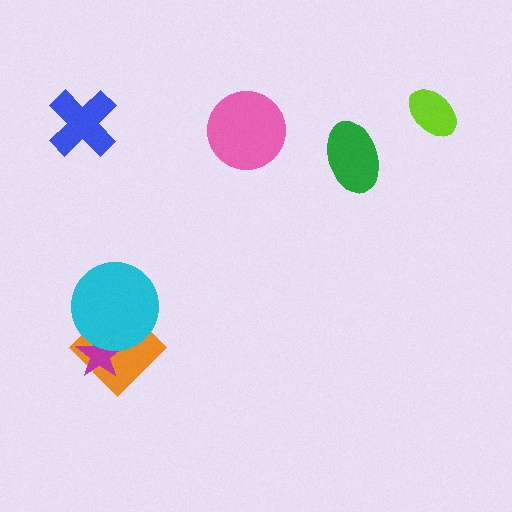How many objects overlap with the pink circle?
0 objects overlap with the pink circle.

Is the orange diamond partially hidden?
Yes, it is partially covered by another shape.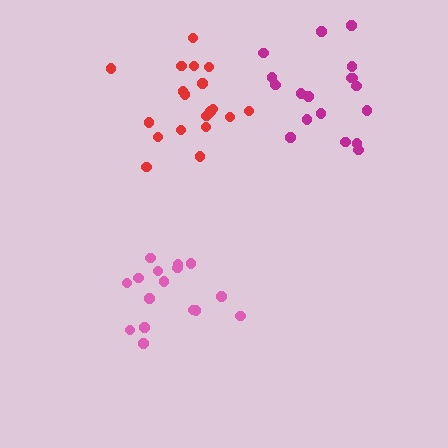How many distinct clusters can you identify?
There are 3 distinct clusters.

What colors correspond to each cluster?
The clusters are colored: pink, magenta, red.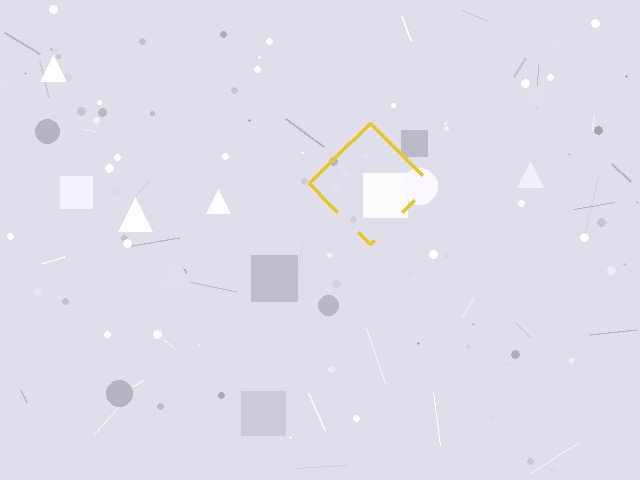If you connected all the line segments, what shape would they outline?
They would outline a diamond.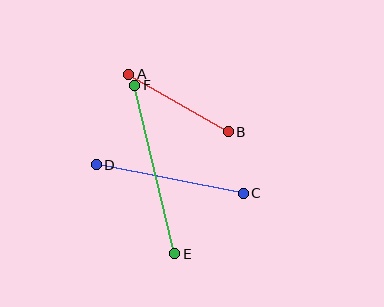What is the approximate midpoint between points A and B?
The midpoint is at approximately (179, 103) pixels.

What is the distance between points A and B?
The distance is approximately 115 pixels.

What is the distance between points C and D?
The distance is approximately 150 pixels.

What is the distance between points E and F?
The distance is approximately 173 pixels.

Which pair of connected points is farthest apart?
Points E and F are farthest apart.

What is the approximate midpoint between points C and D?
The midpoint is at approximately (170, 179) pixels.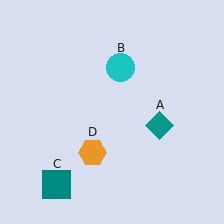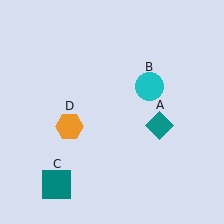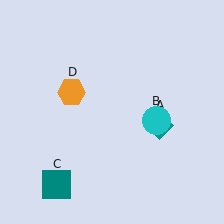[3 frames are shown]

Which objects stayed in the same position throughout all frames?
Teal diamond (object A) and teal square (object C) remained stationary.